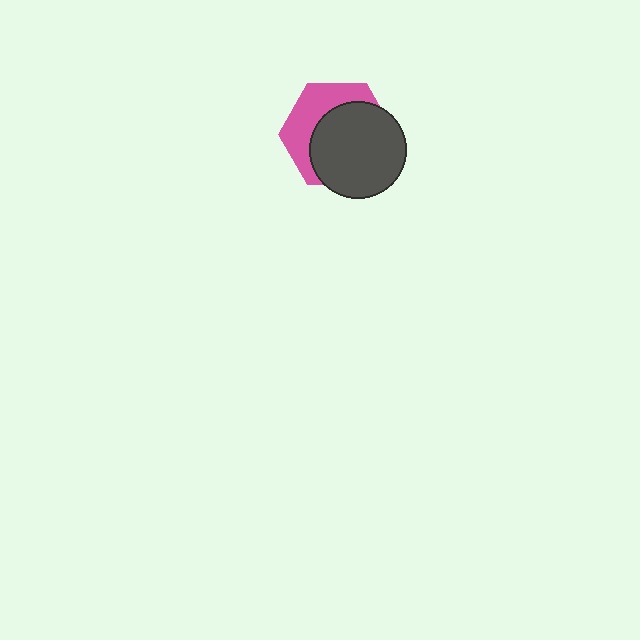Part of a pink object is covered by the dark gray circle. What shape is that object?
It is a hexagon.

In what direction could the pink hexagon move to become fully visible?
The pink hexagon could move toward the upper-left. That would shift it out from behind the dark gray circle entirely.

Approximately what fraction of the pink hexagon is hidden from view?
Roughly 61% of the pink hexagon is hidden behind the dark gray circle.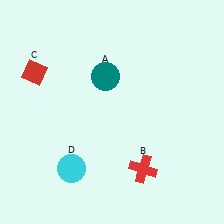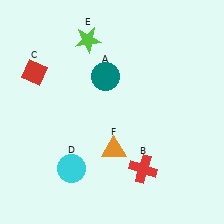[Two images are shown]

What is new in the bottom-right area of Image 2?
An orange triangle (F) was added in the bottom-right area of Image 2.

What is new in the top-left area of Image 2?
A lime star (E) was added in the top-left area of Image 2.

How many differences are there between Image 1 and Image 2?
There are 2 differences between the two images.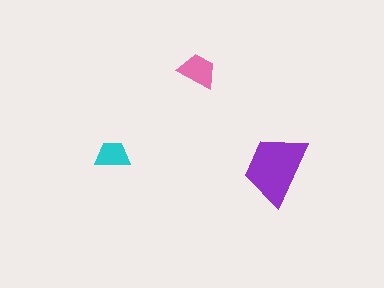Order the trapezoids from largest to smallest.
the purple one, the pink one, the cyan one.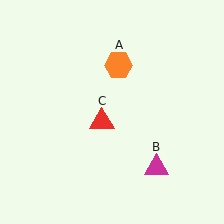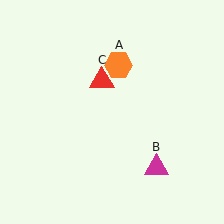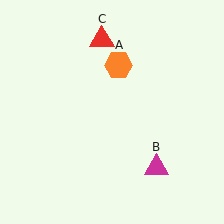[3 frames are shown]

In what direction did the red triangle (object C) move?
The red triangle (object C) moved up.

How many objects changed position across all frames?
1 object changed position: red triangle (object C).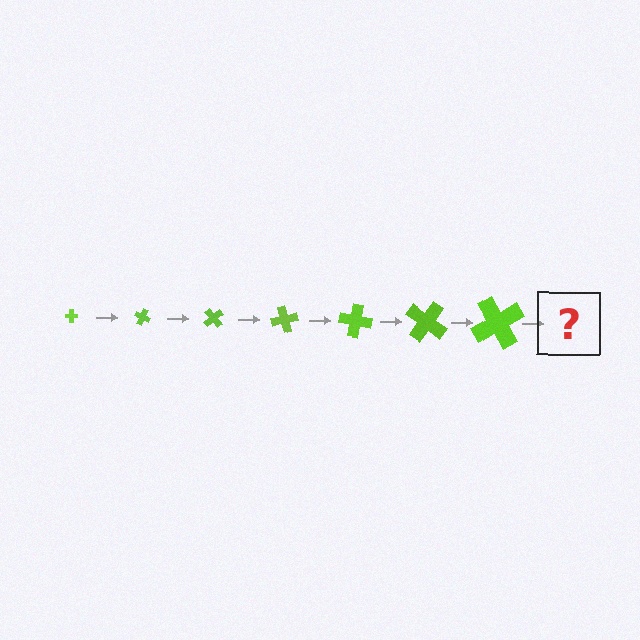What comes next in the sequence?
The next element should be a cross, larger than the previous one and rotated 175 degrees from the start.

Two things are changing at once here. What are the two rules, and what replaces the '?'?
The two rules are that the cross grows larger each step and it rotates 25 degrees each step. The '?' should be a cross, larger than the previous one and rotated 175 degrees from the start.